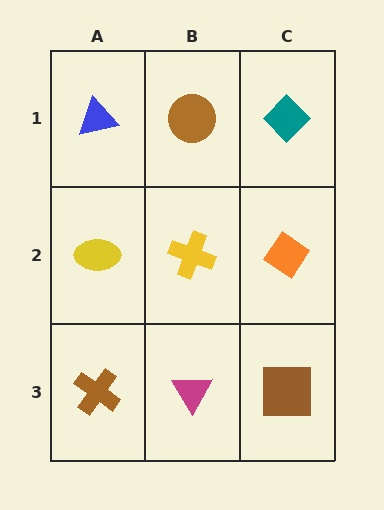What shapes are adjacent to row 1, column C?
An orange diamond (row 2, column C), a brown circle (row 1, column B).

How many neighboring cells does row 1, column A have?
2.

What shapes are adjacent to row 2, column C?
A teal diamond (row 1, column C), a brown square (row 3, column C), a yellow cross (row 2, column B).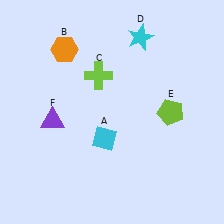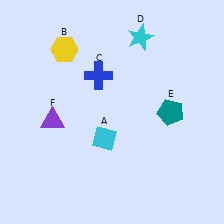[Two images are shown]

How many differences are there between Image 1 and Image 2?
There are 3 differences between the two images.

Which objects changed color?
B changed from orange to yellow. C changed from lime to blue. E changed from lime to teal.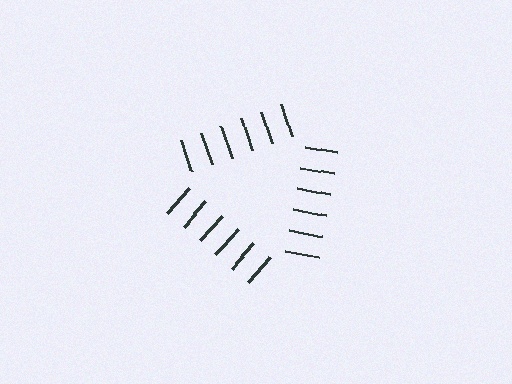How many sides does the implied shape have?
3 sides — the line-ends trace a triangle.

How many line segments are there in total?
18 — 6 along each of the 3 edges.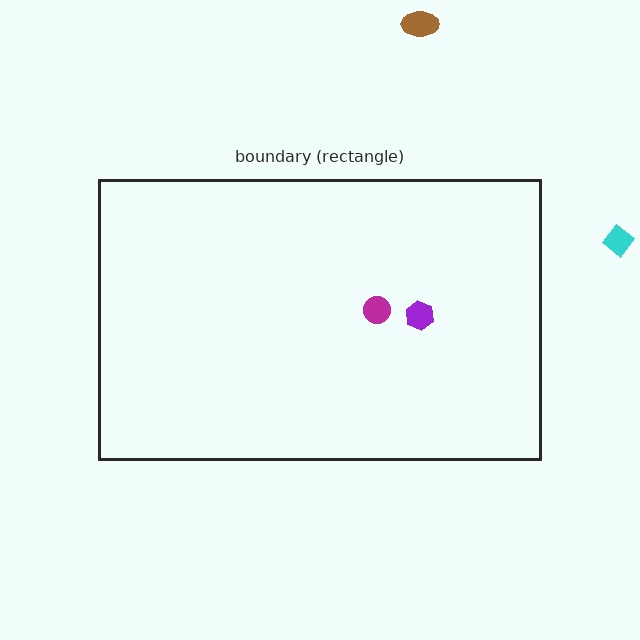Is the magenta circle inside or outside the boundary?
Inside.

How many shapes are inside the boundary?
2 inside, 2 outside.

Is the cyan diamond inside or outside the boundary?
Outside.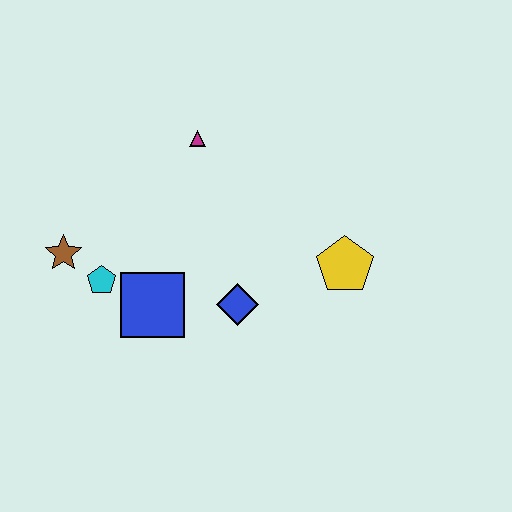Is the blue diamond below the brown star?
Yes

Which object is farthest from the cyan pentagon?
The yellow pentagon is farthest from the cyan pentagon.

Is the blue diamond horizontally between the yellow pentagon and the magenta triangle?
Yes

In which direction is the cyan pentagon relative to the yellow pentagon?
The cyan pentagon is to the left of the yellow pentagon.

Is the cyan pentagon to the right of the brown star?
Yes